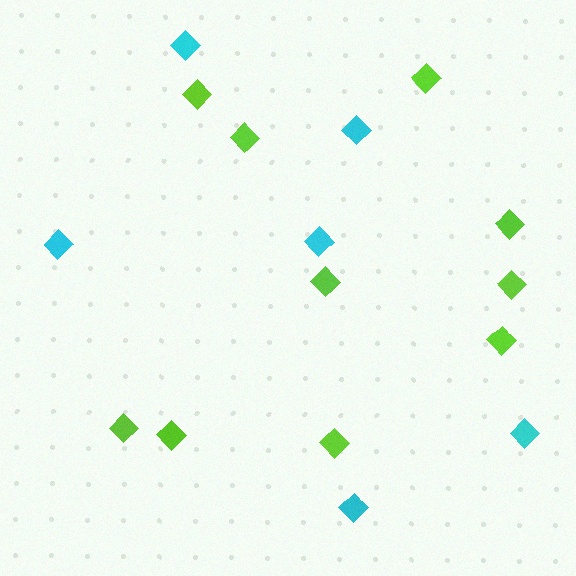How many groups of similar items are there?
There are 2 groups: one group of cyan diamonds (6) and one group of lime diamonds (10).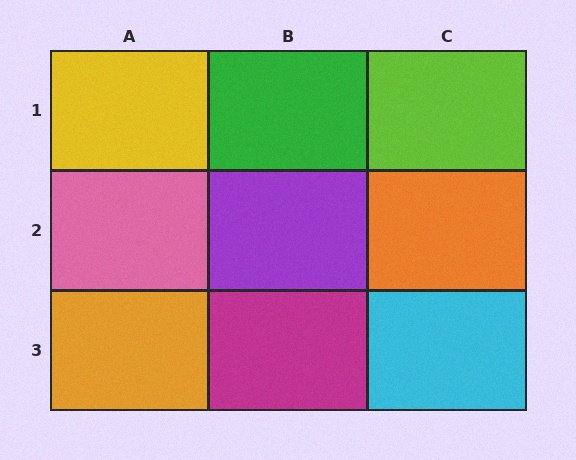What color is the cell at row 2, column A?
Pink.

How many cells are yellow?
1 cell is yellow.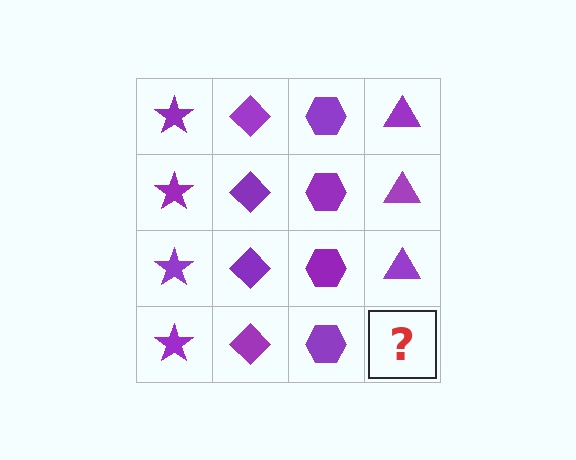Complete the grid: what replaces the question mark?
The question mark should be replaced with a purple triangle.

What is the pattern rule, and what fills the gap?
The rule is that each column has a consistent shape. The gap should be filled with a purple triangle.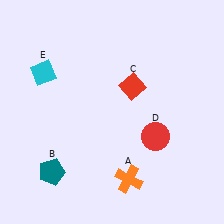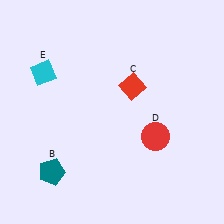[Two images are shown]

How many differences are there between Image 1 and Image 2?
There is 1 difference between the two images.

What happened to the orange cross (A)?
The orange cross (A) was removed in Image 2. It was in the bottom-right area of Image 1.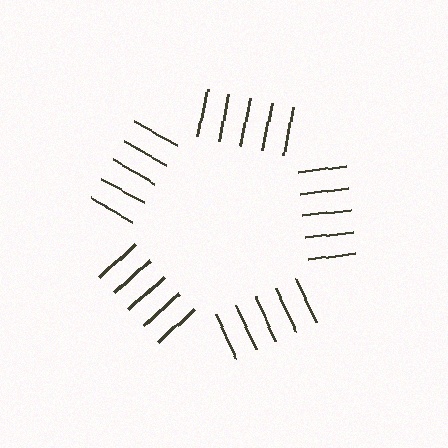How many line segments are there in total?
25 — 5 along each of the 5 edges.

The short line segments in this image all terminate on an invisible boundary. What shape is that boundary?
An illusory pentagon — the line segments terminate on its edges but no continuous stroke is drawn.